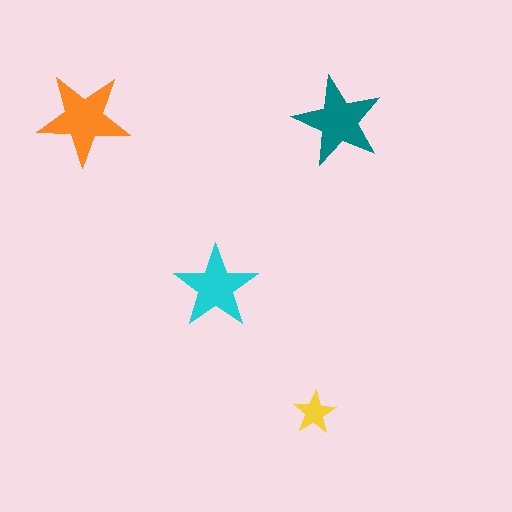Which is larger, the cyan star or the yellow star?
The cyan one.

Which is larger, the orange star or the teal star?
The orange one.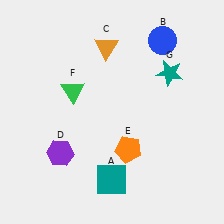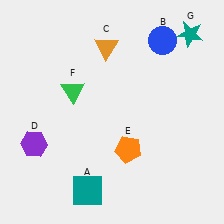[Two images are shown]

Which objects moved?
The objects that moved are: the teal square (A), the purple hexagon (D), the teal star (G).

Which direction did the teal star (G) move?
The teal star (G) moved up.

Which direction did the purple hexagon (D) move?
The purple hexagon (D) moved left.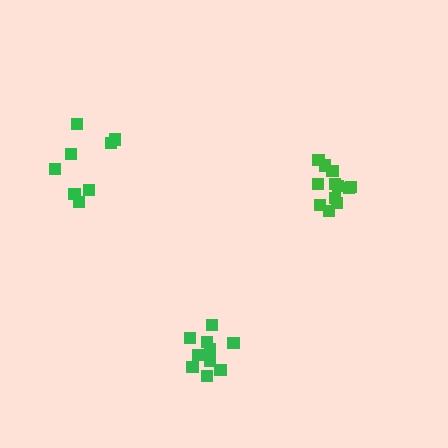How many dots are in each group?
Group 1: 12 dots, Group 2: 10 dots, Group 3: 8 dots (30 total).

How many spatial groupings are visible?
There are 3 spatial groupings.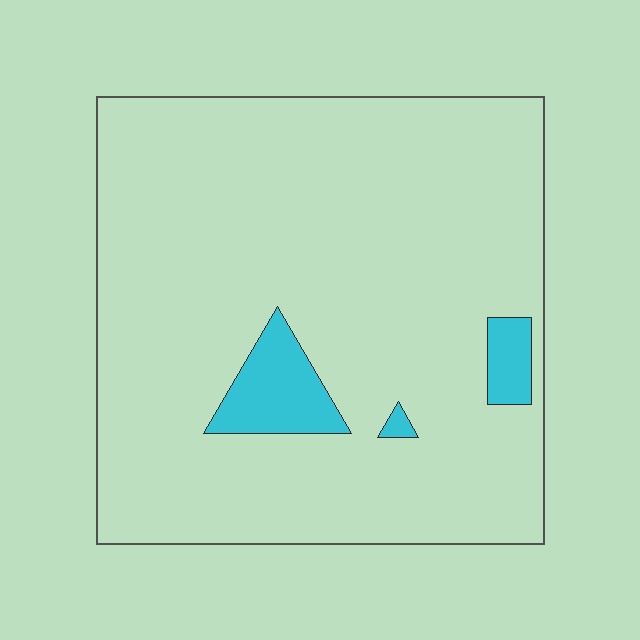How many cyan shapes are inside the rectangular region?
3.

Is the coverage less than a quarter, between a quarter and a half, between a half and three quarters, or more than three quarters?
Less than a quarter.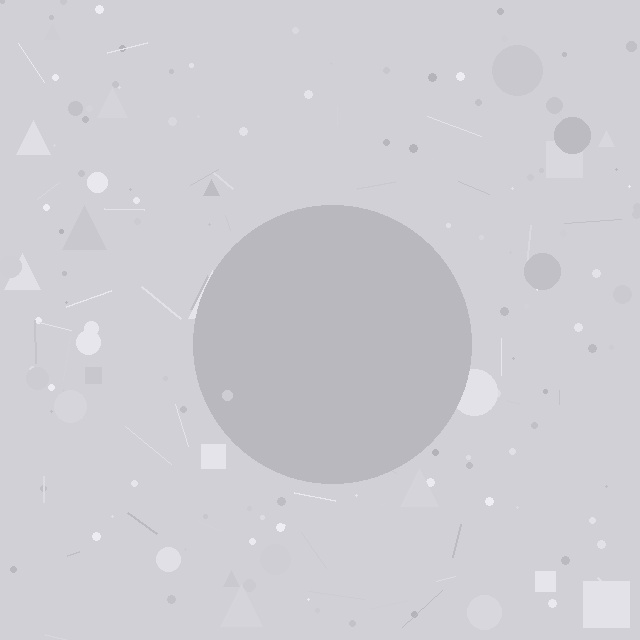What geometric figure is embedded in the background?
A circle is embedded in the background.